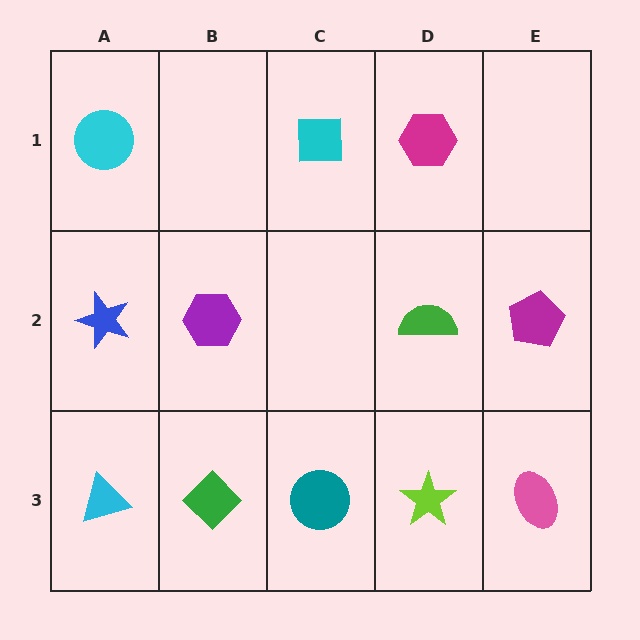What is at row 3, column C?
A teal circle.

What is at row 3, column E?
A pink ellipse.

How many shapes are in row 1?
3 shapes.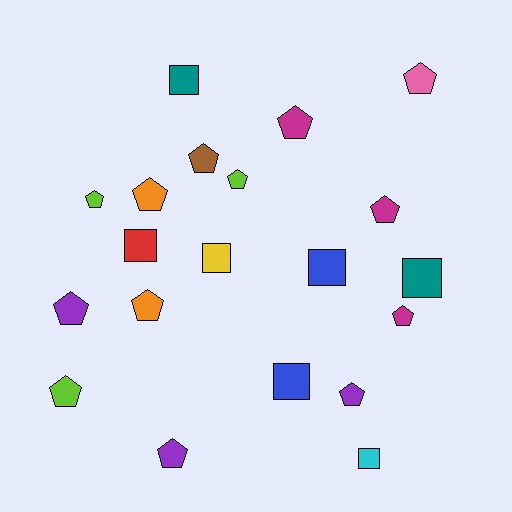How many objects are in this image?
There are 20 objects.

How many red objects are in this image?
There is 1 red object.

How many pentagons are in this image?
There are 13 pentagons.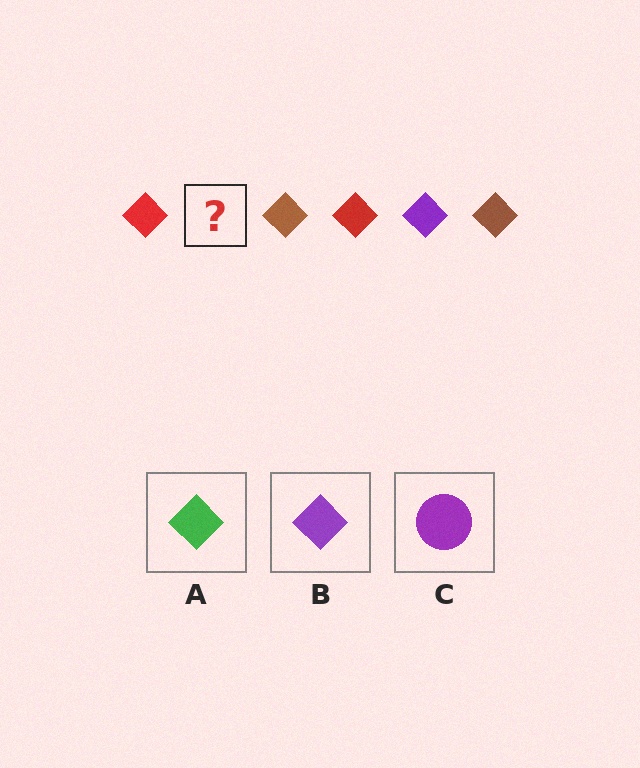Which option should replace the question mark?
Option B.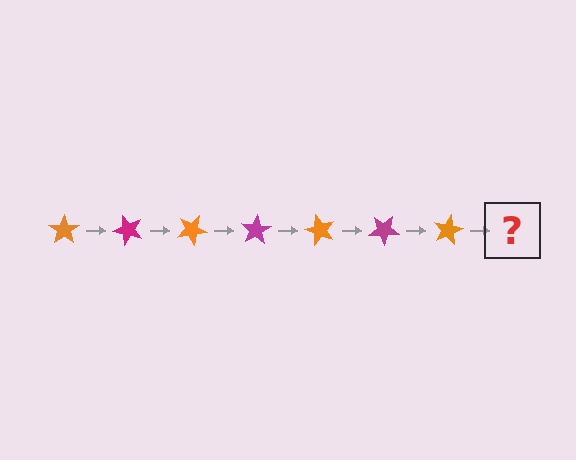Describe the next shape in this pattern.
It should be a magenta star, rotated 350 degrees from the start.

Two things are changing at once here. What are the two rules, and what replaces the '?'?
The two rules are that it rotates 50 degrees each step and the color cycles through orange and magenta. The '?' should be a magenta star, rotated 350 degrees from the start.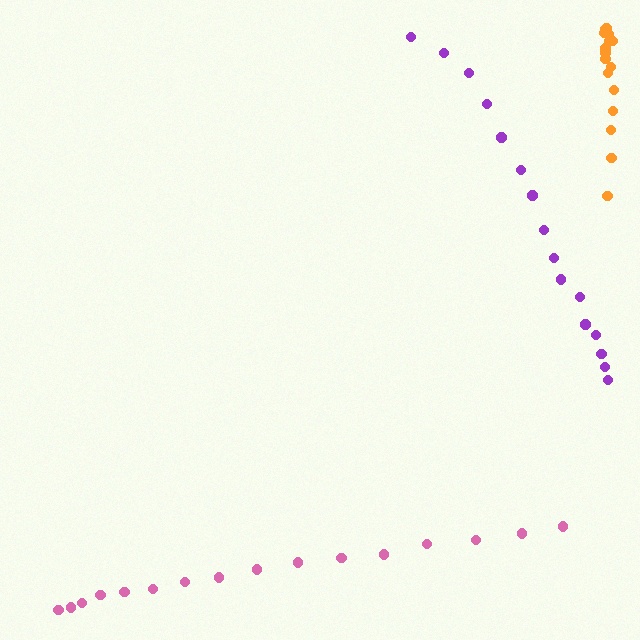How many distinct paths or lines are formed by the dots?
There are 3 distinct paths.